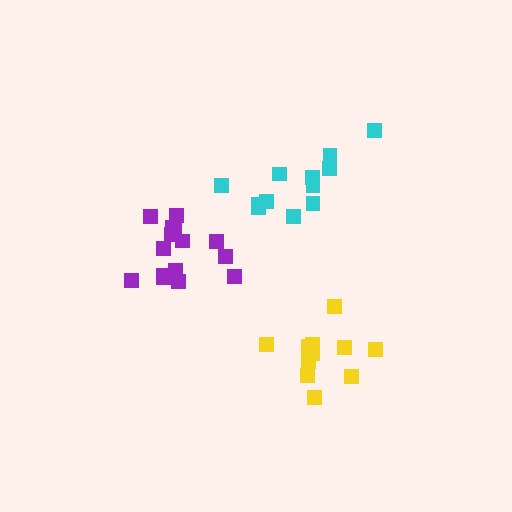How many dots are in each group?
Group 1: 12 dots, Group 2: 15 dots, Group 3: 11 dots (38 total).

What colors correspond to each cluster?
The clusters are colored: cyan, purple, yellow.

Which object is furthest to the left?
The purple cluster is leftmost.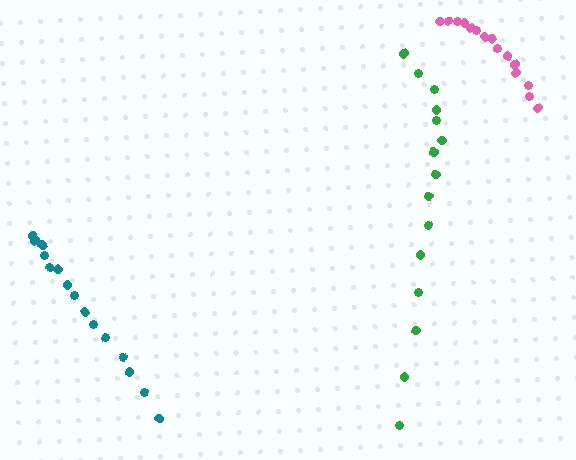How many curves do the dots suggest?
There are 3 distinct paths.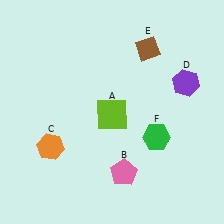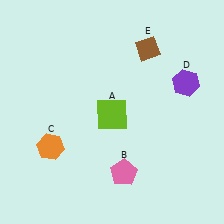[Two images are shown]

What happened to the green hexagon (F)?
The green hexagon (F) was removed in Image 2. It was in the bottom-right area of Image 1.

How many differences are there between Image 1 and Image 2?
There is 1 difference between the two images.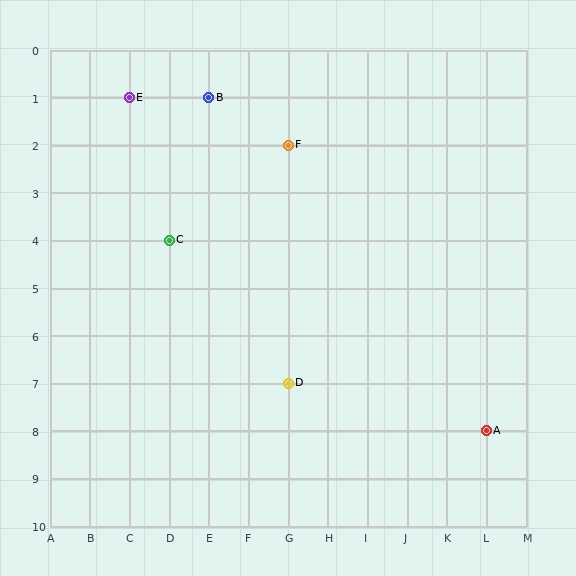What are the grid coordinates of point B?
Point B is at grid coordinates (E, 1).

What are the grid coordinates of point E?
Point E is at grid coordinates (C, 1).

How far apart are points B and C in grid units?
Points B and C are 1 column and 3 rows apart (about 3.2 grid units diagonally).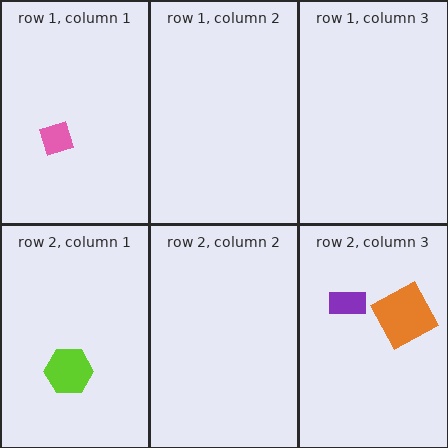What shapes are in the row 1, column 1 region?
The pink diamond.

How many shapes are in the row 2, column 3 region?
2.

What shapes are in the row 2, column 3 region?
The orange square, the purple rectangle.